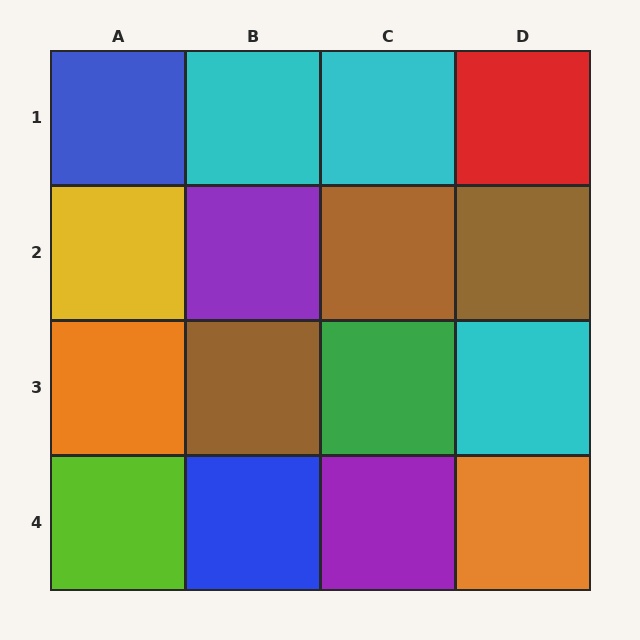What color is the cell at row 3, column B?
Brown.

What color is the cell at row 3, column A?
Orange.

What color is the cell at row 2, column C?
Brown.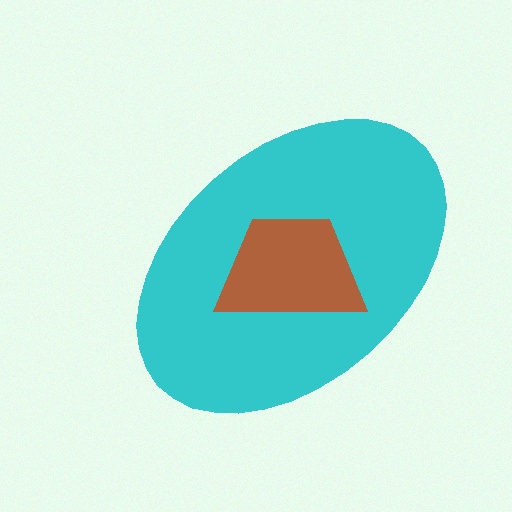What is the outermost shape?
The cyan ellipse.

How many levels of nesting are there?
2.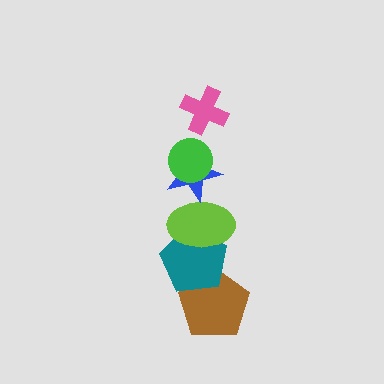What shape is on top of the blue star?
The green circle is on top of the blue star.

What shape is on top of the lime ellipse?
The blue star is on top of the lime ellipse.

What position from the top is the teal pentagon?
The teal pentagon is 5th from the top.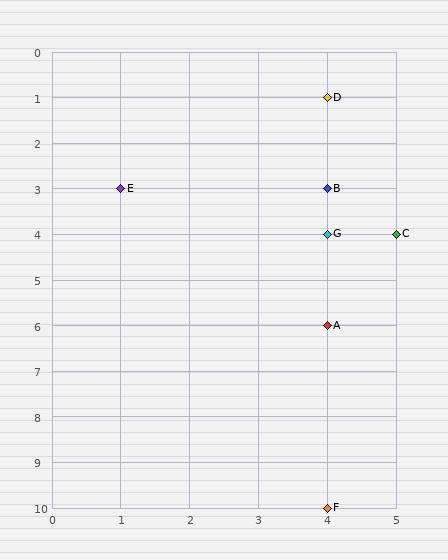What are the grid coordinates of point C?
Point C is at grid coordinates (5, 4).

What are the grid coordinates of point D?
Point D is at grid coordinates (4, 1).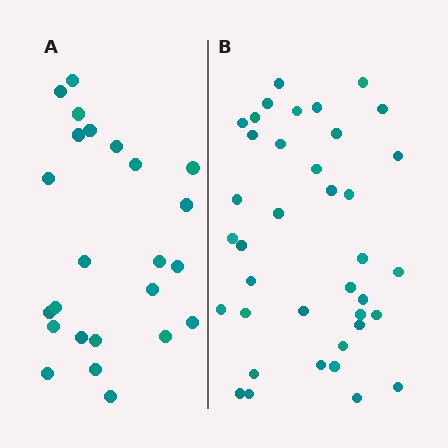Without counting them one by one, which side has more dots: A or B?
Region B (the right region) has more dots.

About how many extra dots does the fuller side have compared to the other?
Region B has approximately 15 more dots than region A.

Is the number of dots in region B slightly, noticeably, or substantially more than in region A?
Region B has substantially more. The ratio is roughly 1.6 to 1.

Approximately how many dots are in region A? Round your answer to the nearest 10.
About 20 dots. (The exact count is 24, which rounds to 20.)